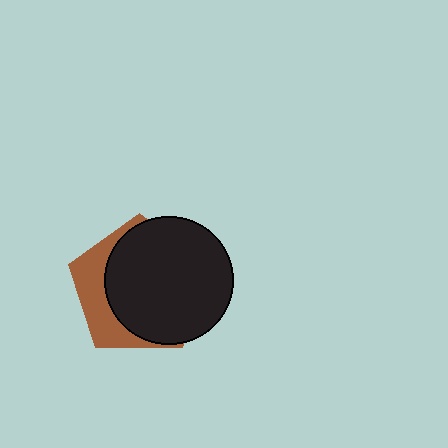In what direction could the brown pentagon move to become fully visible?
The brown pentagon could move left. That would shift it out from behind the black circle entirely.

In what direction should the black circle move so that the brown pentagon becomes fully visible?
The black circle should move right. That is the shortest direction to clear the overlap and leave the brown pentagon fully visible.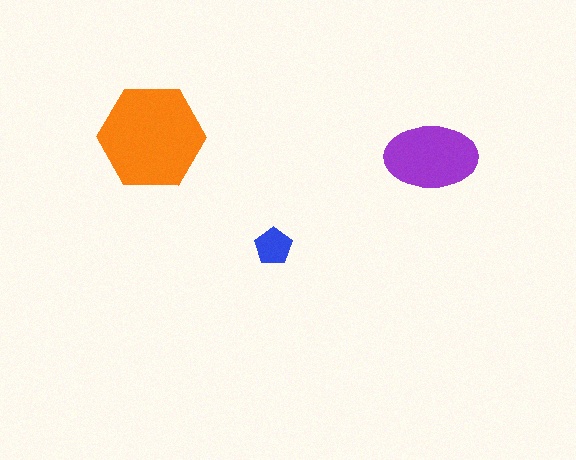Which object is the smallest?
The blue pentagon.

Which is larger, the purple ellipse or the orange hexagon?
The orange hexagon.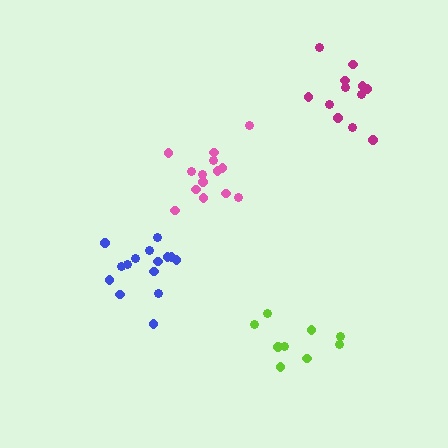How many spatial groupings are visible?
There are 4 spatial groupings.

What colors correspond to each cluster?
The clusters are colored: blue, lime, pink, magenta.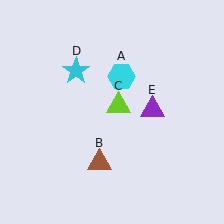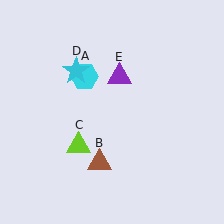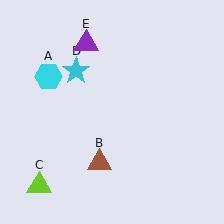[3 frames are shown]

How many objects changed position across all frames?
3 objects changed position: cyan hexagon (object A), lime triangle (object C), purple triangle (object E).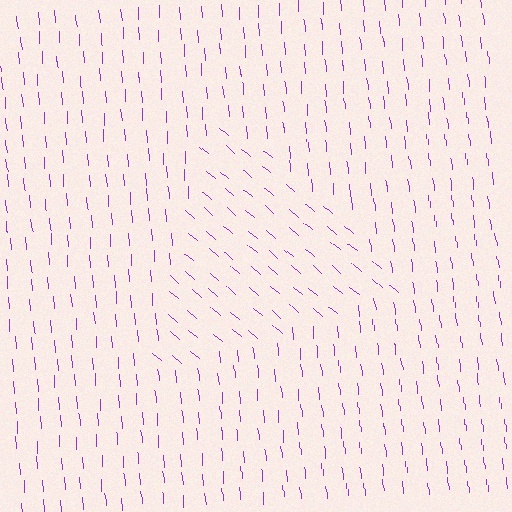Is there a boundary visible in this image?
Yes, there is a texture boundary formed by a change in line orientation.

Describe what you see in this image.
The image is filled with small purple line segments. A triangle region in the image has lines oriented differently from the surrounding lines, creating a visible texture boundary.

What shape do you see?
I see a triangle.